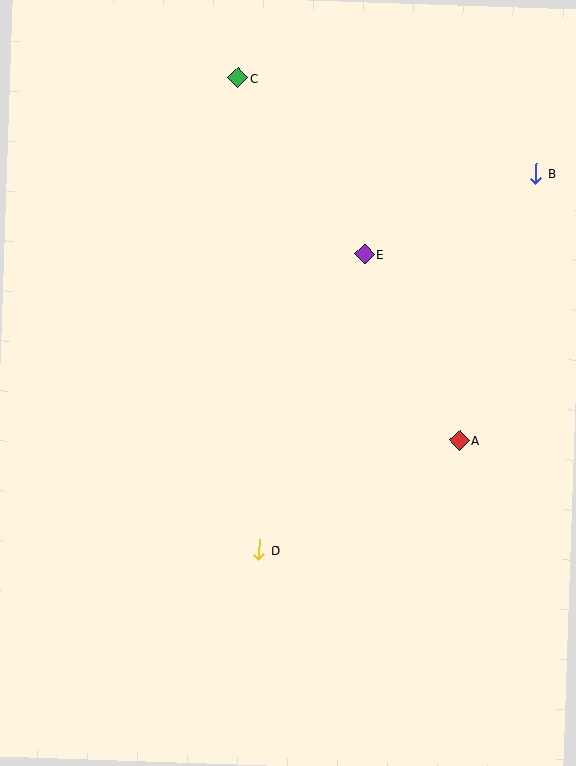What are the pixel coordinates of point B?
Point B is at (536, 173).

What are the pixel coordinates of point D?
Point D is at (259, 550).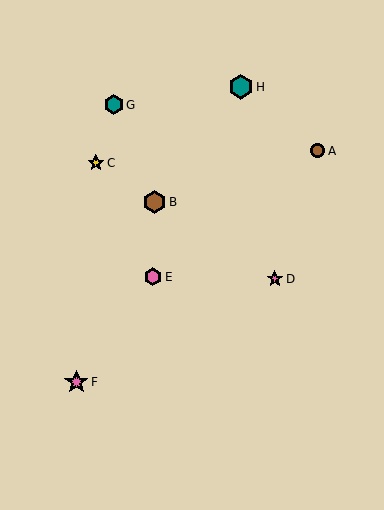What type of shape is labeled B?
Shape B is a brown hexagon.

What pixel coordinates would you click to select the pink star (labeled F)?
Click at (76, 382) to select the pink star F.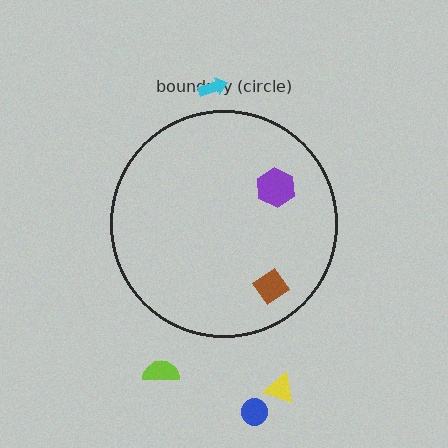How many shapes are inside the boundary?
2 inside, 4 outside.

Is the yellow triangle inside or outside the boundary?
Outside.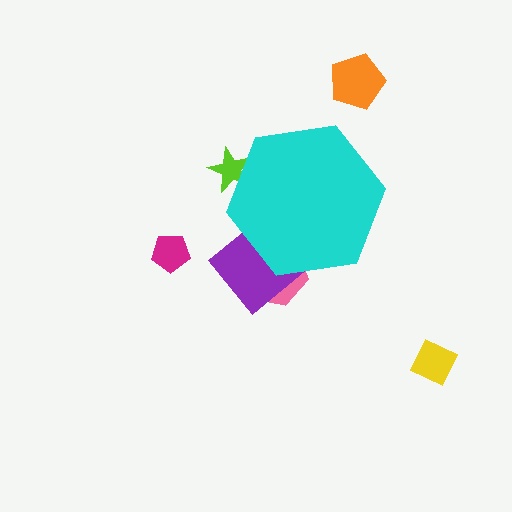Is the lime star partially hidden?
Yes, the lime star is partially hidden behind the cyan hexagon.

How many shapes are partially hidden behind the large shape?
3 shapes are partially hidden.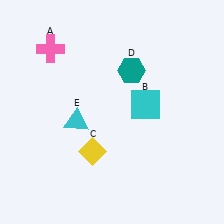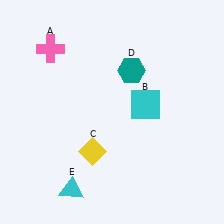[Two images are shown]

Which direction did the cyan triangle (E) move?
The cyan triangle (E) moved down.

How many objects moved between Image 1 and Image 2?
1 object moved between the two images.